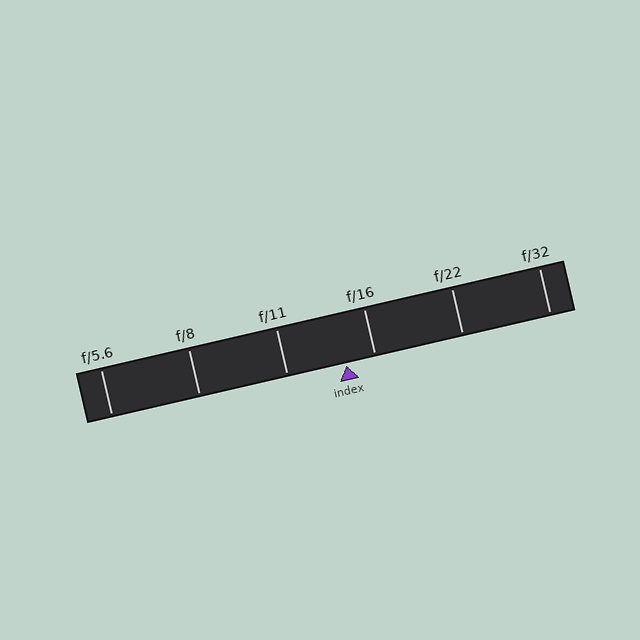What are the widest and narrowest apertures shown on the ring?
The widest aperture shown is f/5.6 and the narrowest is f/32.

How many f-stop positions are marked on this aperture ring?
There are 6 f-stop positions marked.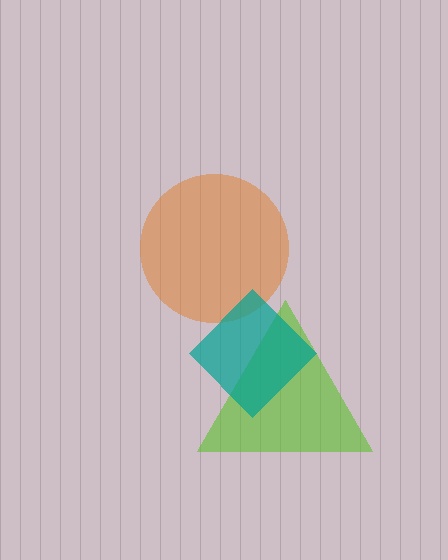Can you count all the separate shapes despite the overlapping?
Yes, there are 3 separate shapes.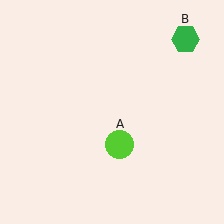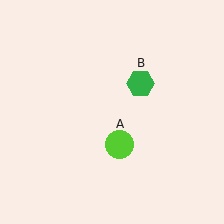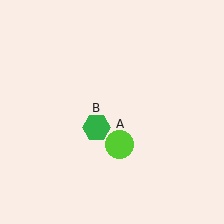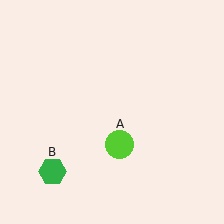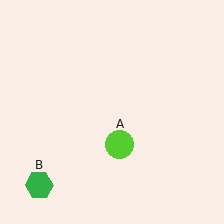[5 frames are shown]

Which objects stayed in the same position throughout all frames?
Lime circle (object A) remained stationary.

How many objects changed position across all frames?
1 object changed position: green hexagon (object B).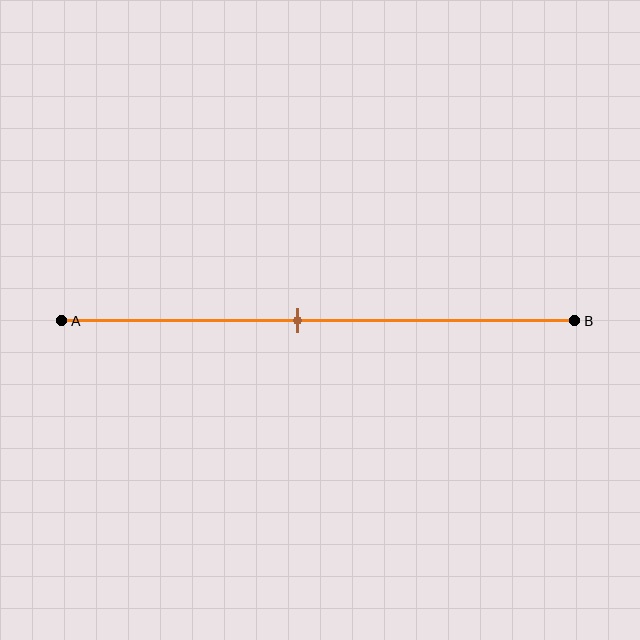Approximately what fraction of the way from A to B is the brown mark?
The brown mark is approximately 45% of the way from A to B.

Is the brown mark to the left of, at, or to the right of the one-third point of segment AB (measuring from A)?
The brown mark is to the right of the one-third point of segment AB.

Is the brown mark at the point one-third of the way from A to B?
No, the mark is at about 45% from A, not at the 33% one-third point.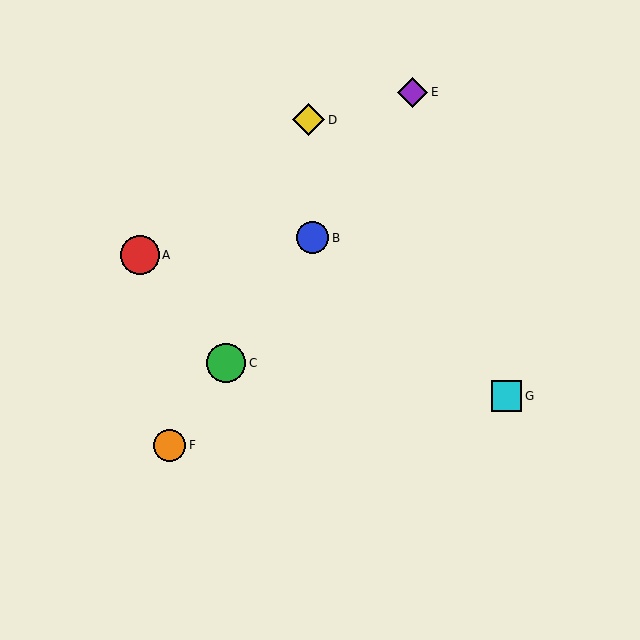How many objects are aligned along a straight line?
4 objects (B, C, E, F) are aligned along a straight line.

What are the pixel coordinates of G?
Object G is at (506, 396).